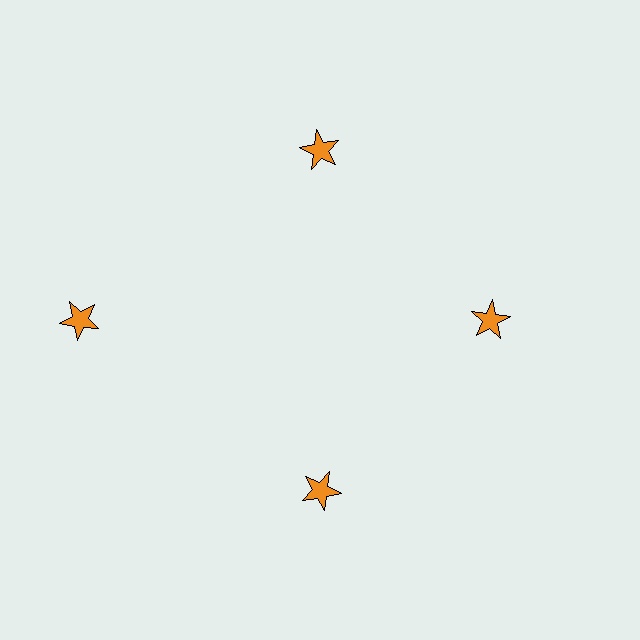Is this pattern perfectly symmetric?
No. The 4 orange stars are arranged in a ring, but one element near the 9 o'clock position is pushed outward from the center, breaking the 4-fold rotational symmetry.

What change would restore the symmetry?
The symmetry would be restored by moving it inward, back onto the ring so that all 4 stars sit at equal angles and equal distance from the center.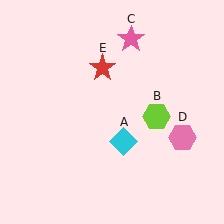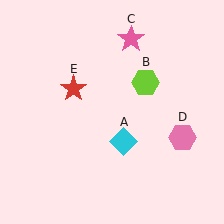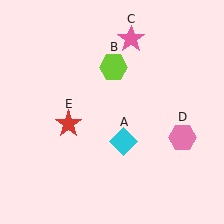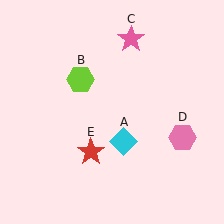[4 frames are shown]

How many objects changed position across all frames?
2 objects changed position: lime hexagon (object B), red star (object E).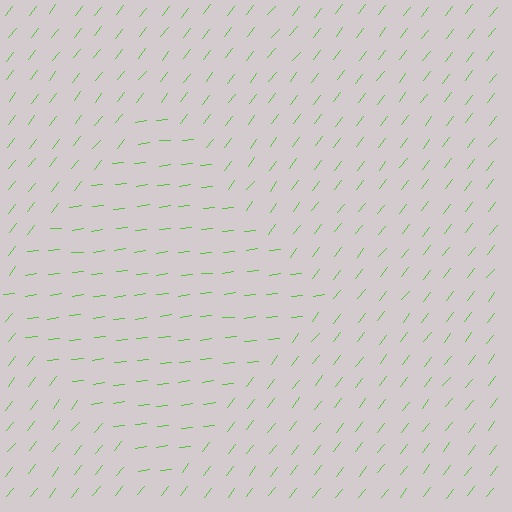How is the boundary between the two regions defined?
The boundary is defined purely by a change in line orientation (approximately 45 degrees difference). All lines are the same color and thickness.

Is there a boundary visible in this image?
Yes, there is a texture boundary formed by a change in line orientation.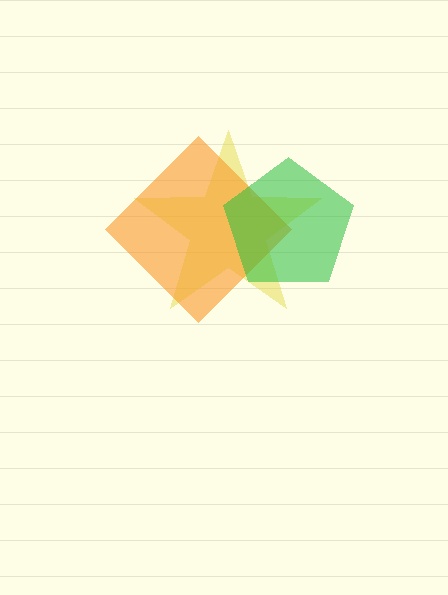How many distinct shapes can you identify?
There are 3 distinct shapes: a yellow star, an orange diamond, a green pentagon.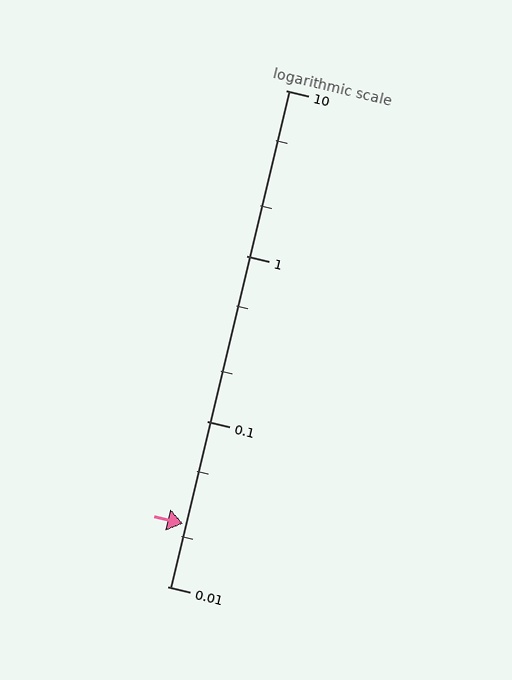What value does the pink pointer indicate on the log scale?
The pointer indicates approximately 0.024.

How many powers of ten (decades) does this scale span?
The scale spans 3 decades, from 0.01 to 10.